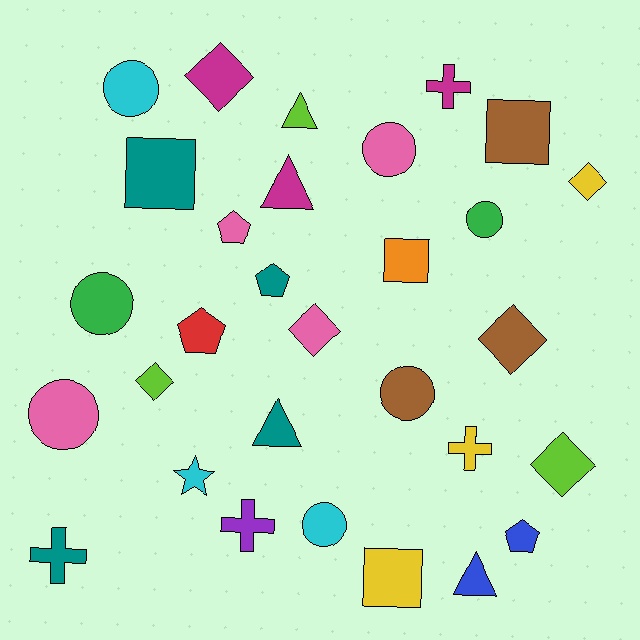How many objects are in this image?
There are 30 objects.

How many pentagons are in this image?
There are 4 pentagons.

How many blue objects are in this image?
There are 2 blue objects.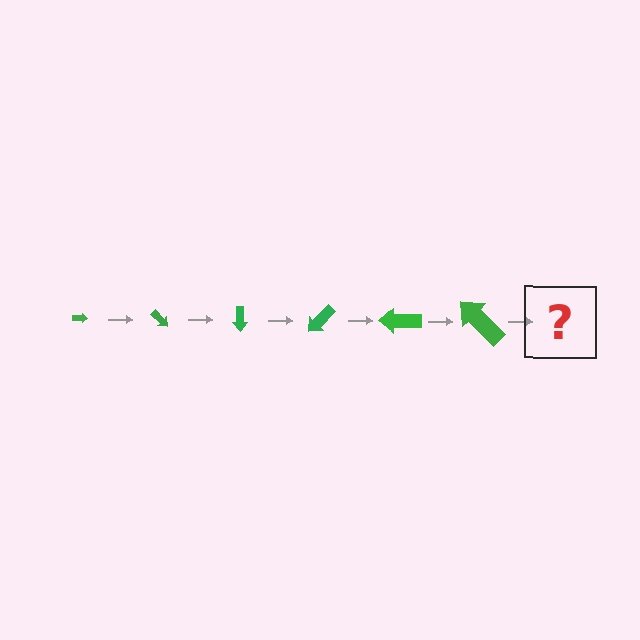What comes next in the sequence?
The next element should be an arrow, larger than the previous one and rotated 270 degrees from the start.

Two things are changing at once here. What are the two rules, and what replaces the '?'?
The two rules are that the arrow grows larger each step and it rotates 45 degrees each step. The '?' should be an arrow, larger than the previous one and rotated 270 degrees from the start.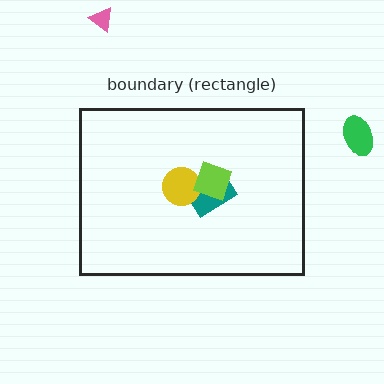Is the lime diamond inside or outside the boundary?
Inside.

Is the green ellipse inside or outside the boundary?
Outside.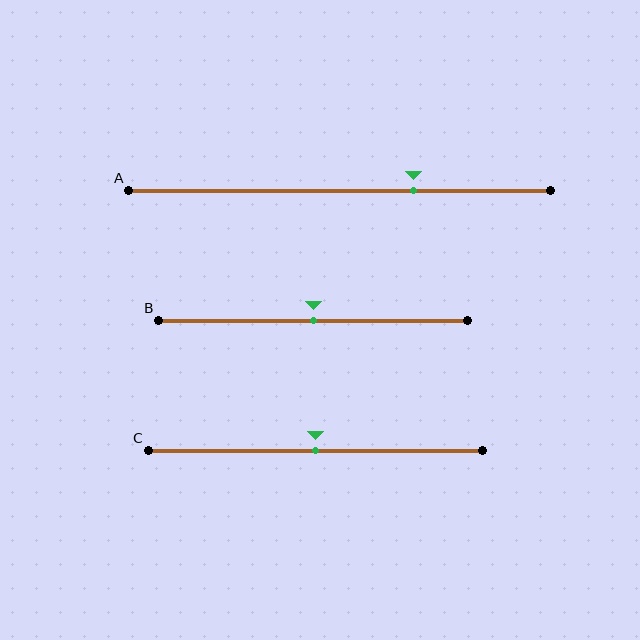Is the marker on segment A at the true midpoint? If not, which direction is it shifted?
No, the marker on segment A is shifted to the right by about 17% of the segment length.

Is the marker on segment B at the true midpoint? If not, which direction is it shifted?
Yes, the marker on segment B is at the true midpoint.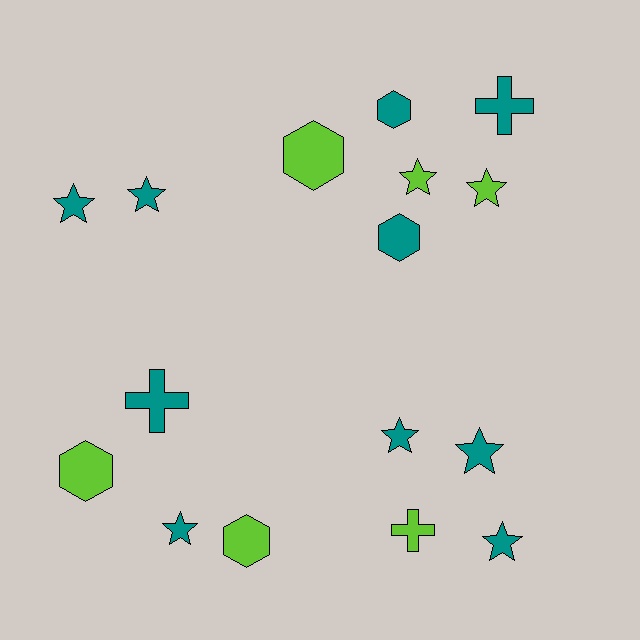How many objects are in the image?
There are 16 objects.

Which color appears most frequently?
Teal, with 10 objects.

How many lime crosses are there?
There is 1 lime cross.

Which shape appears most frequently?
Star, with 8 objects.